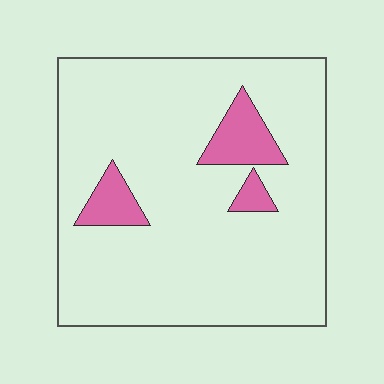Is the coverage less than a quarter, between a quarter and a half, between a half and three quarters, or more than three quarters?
Less than a quarter.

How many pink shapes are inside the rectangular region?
3.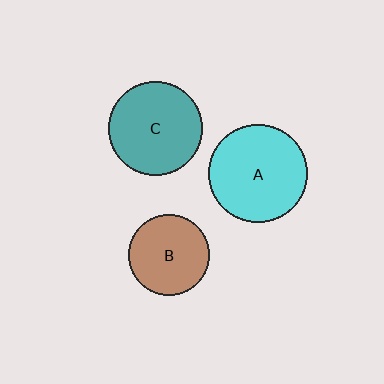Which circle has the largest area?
Circle A (cyan).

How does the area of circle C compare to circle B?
Approximately 1.3 times.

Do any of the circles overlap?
No, none of the circles overlap.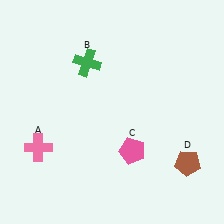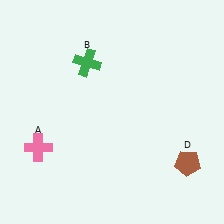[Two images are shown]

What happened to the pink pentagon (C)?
The pink pentagon (C) was removed in Image 2. It was in the bottom-right area of Image 1.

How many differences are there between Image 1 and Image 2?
There is 1 difference between the two images.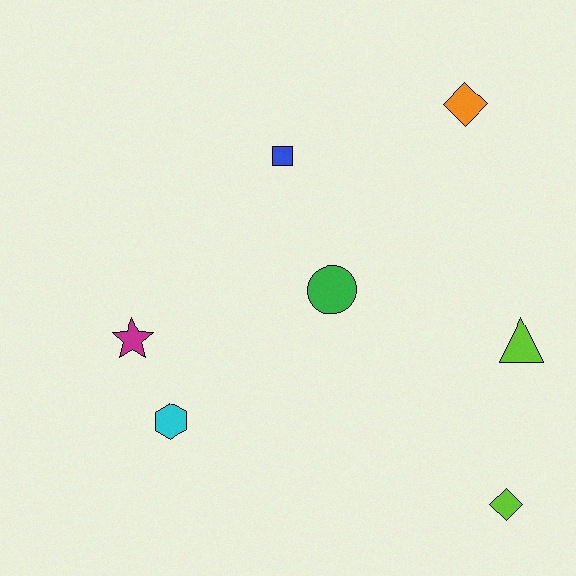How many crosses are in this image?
There are no crosses.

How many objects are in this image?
There are 7 objects.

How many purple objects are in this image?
There are no purple objects.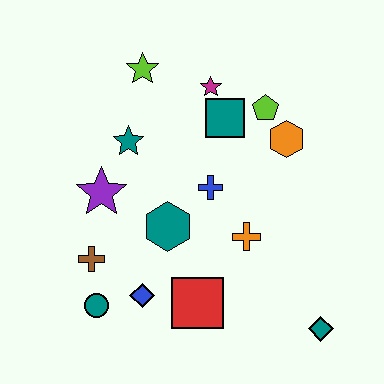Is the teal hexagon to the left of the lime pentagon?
Yes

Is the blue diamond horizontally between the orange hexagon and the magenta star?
No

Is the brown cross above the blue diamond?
Yes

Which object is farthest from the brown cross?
The teal diamond is farthest from the brown cross.